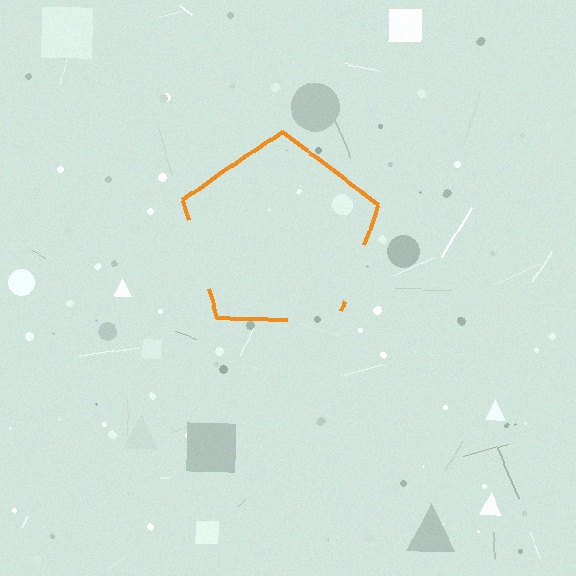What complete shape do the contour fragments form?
The contour fragments form a pentagon.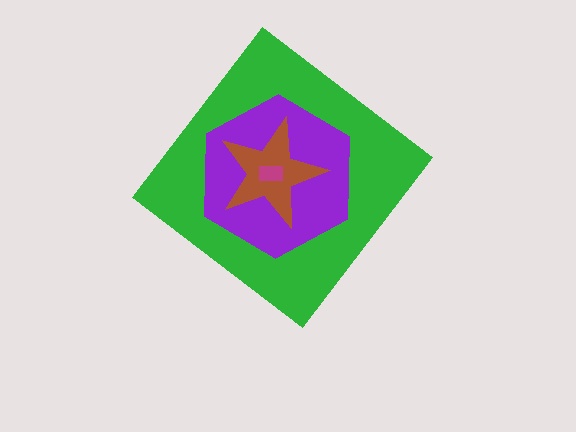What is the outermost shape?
The green diamond.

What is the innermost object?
The magenta rectangle.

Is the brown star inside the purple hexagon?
Yes.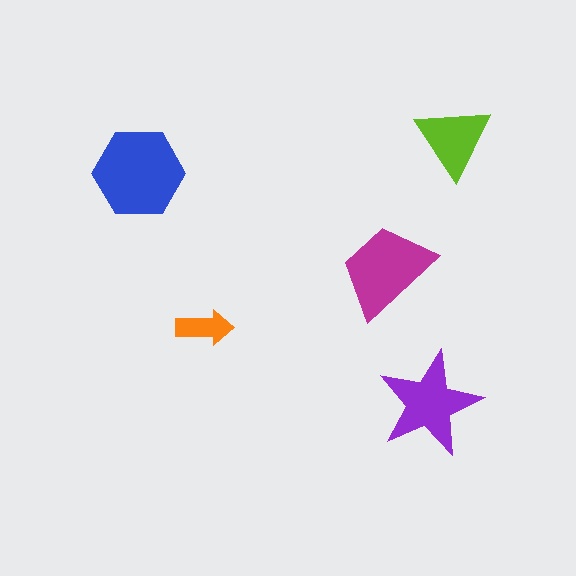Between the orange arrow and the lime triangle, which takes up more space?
The lime triangle.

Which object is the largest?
The blue hexagon.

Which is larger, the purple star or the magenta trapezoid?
The magenta trapezoid.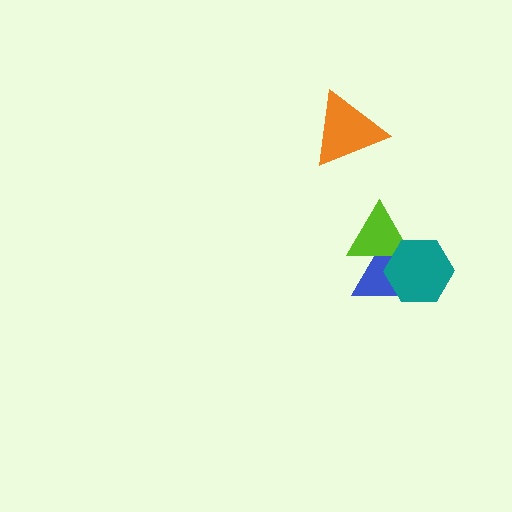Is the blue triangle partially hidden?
Yes, it is partially covered by another shape.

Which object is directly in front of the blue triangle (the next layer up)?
The lime triangle is directly in front of the blue triangle.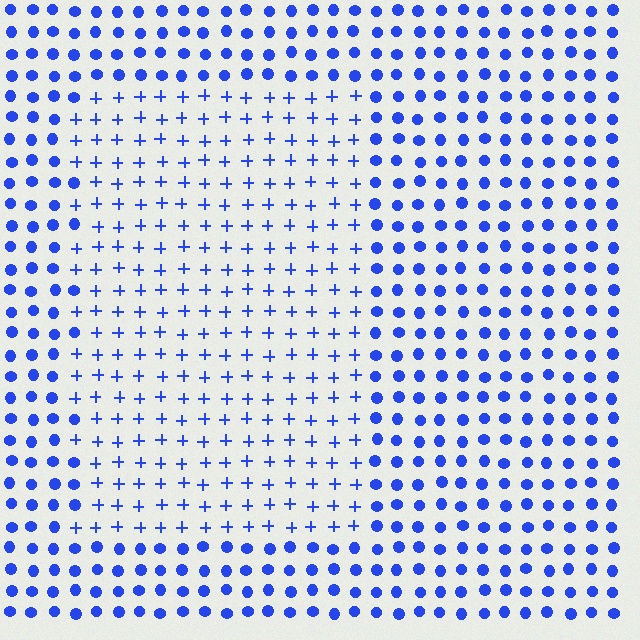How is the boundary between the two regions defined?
The boundary is defined by a change in element shape: plus signs inside vs. circles outside. All elements share the same color and spacing.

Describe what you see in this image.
The image is filled with small blue elements arranged in a uniform grid. A rectangle-shaped region contains plus signs, while the surrounding area contains circles. The boundary is defined purely by the change in element shape.